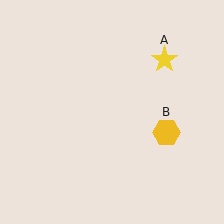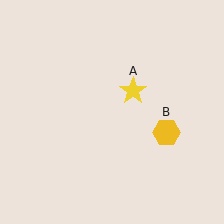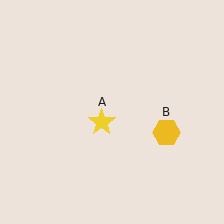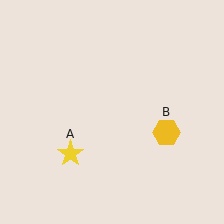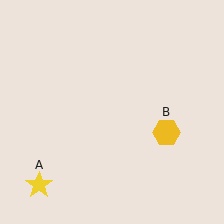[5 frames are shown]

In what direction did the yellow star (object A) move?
The yellow star (object A) moved down and to the left.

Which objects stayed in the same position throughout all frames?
Yellow hexagon (object B) remained stationary.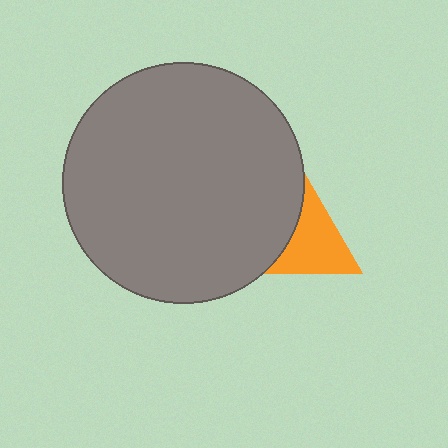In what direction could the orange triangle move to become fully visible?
The orange triangle could move right. That would shift it out from behind the gray circle entirely.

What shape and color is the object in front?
The object in front is a gray circle.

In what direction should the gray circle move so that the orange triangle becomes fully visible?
The gray circle should move left. That is the shortest direction to clear the overlap and leave the orange triangle fully visible.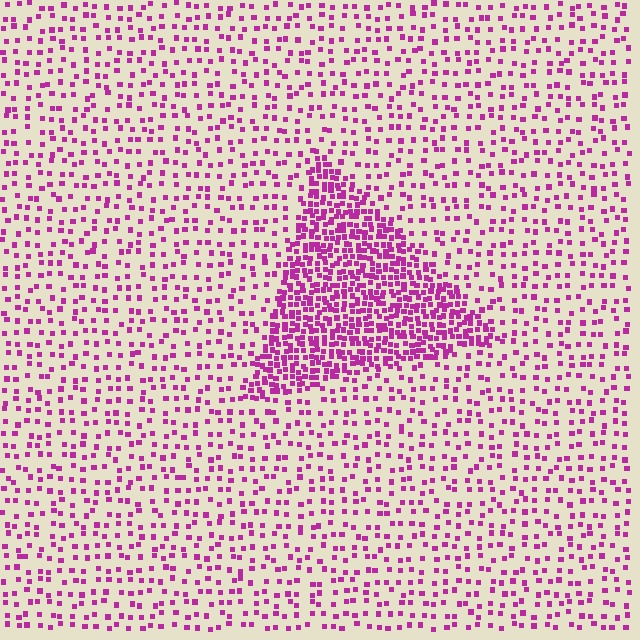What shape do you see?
I see a triangle.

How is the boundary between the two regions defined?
The boundary is defined by a change in element density (approximately 2.8x ratio). All elements are the same color, size, and shape.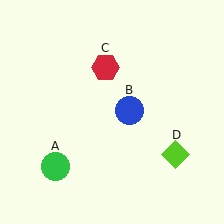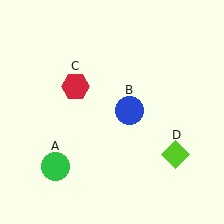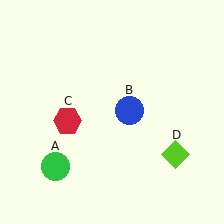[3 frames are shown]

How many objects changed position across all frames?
1 object changed position: red hexagon (object C).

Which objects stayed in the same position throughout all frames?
Green circle (object A) and blue circle (object B) and lime diamond (object D) remained stationary.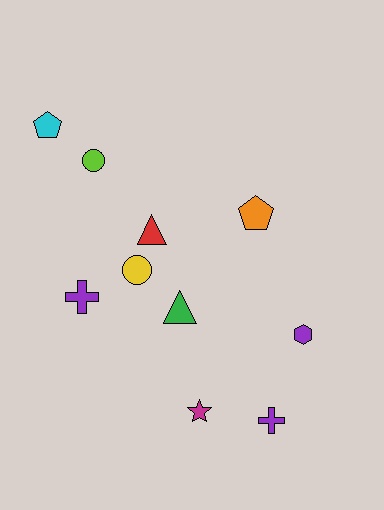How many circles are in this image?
There are 2 circles.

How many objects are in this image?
There are 10 objects.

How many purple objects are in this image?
There are 3 purple objects.